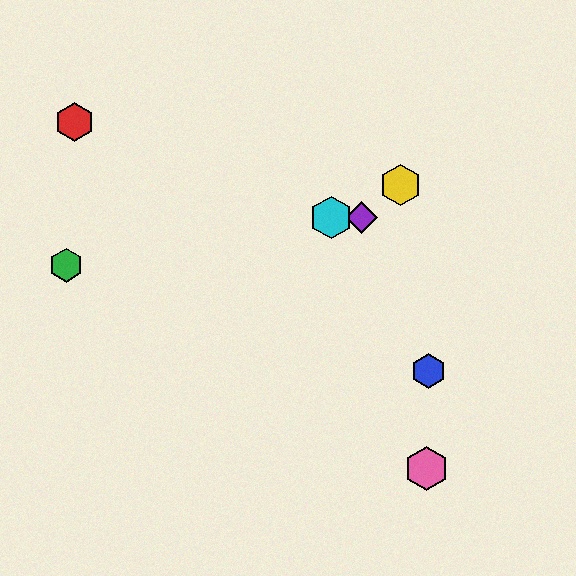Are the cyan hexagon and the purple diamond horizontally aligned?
Yes, both are at y≈217.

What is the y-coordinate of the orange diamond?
The orange diamond is at y≈217.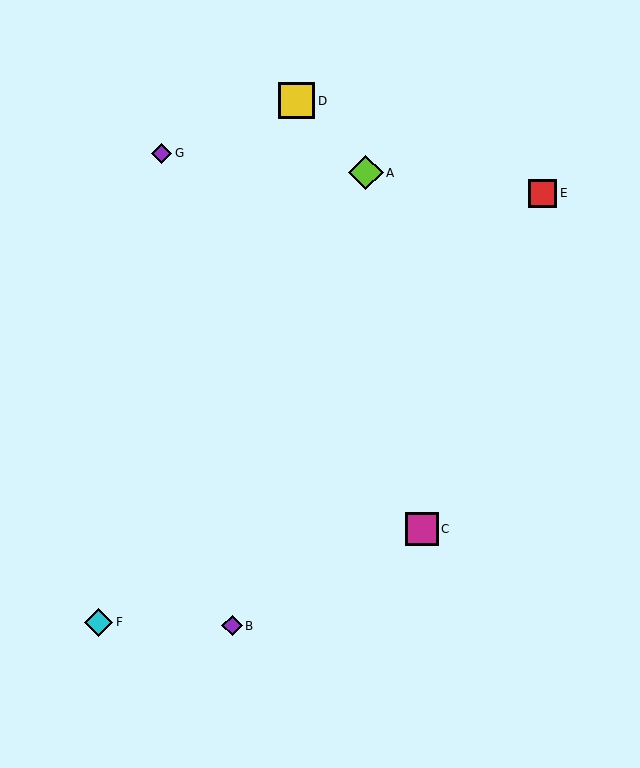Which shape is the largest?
The yellow square (labeled D) is the largest.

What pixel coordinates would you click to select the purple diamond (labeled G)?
Click at (162, 153) to select the purple diamond G.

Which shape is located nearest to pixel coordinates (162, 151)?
The purple diamond (labeled G) at (162, 153) is nearest to that location.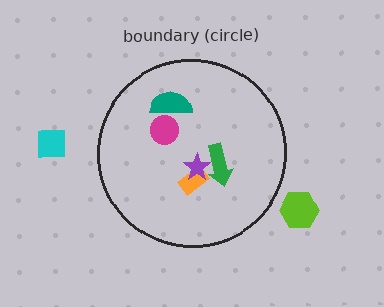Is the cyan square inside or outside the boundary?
Outside.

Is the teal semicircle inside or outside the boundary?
Inside.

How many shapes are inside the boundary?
5 inside, 2 outside.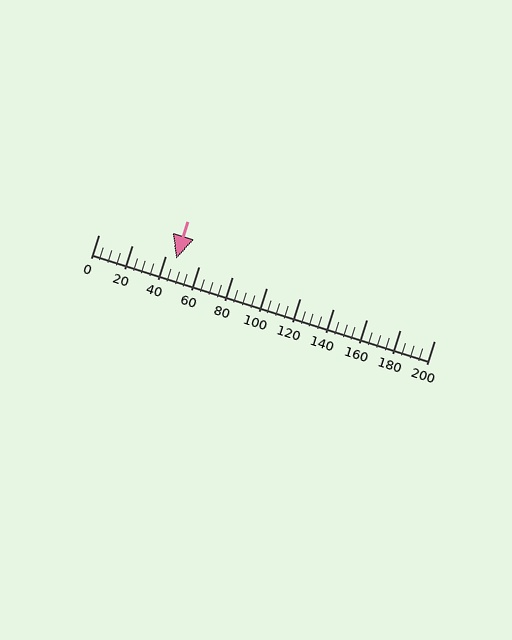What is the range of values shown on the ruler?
The ruler shows values from 0 to 200.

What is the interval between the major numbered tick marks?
The major tick marks are spaced 20 units apart.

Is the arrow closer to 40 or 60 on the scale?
The arrow is closer to 40.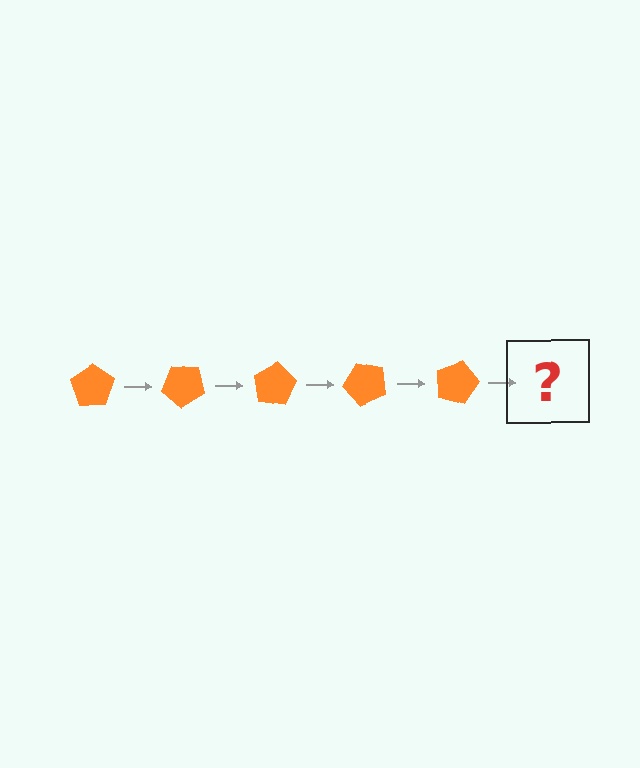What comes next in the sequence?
The next element should be an orange pentagon rotated 200 degrees.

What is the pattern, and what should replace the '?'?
The pattern is that the pentagon rotates 40 degrees each step. The '?' should be an orange pentagon rotated 200 degrees.